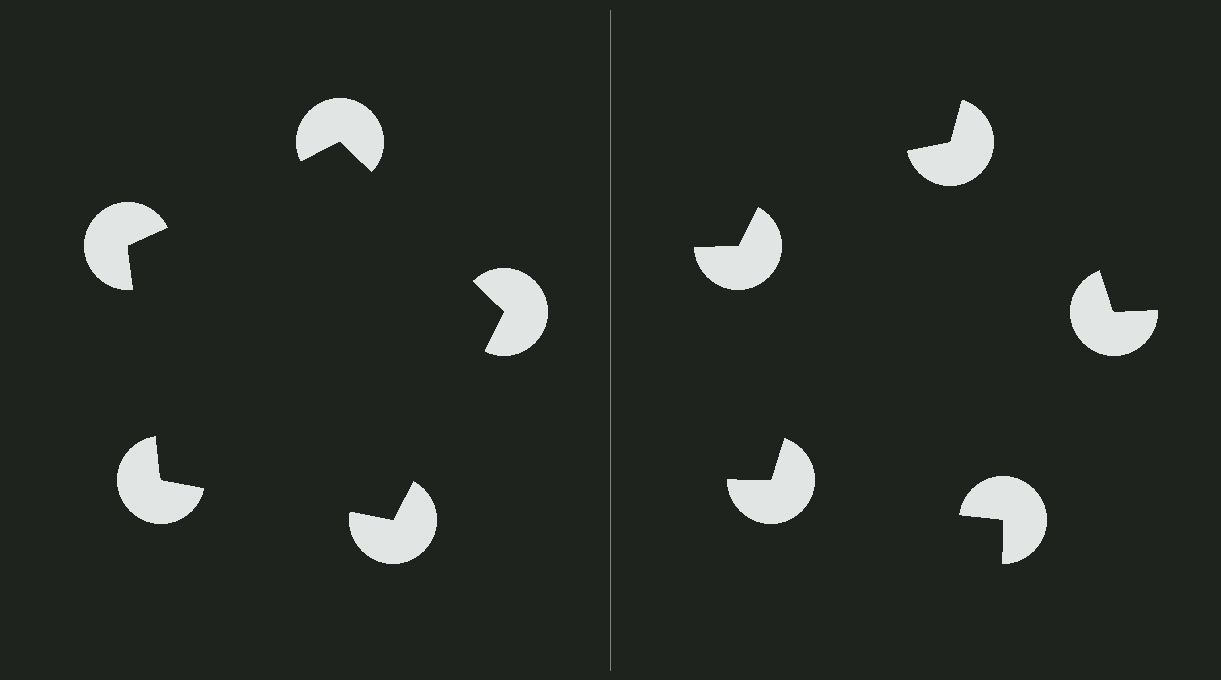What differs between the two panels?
The pac-man discs are positioned identically on both sides; only the wedge orientations differ. On the left they align to a pentagon; on the right they are misaligned.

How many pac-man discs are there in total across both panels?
10 — 5 on each side.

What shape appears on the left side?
An illusory pentagon.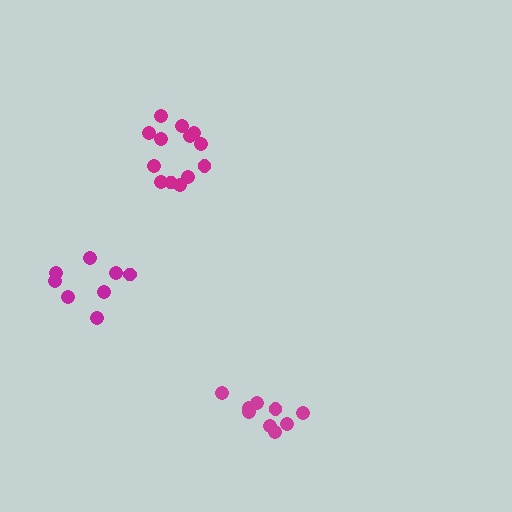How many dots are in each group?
Group 1: 13 dots, Group 2: 9 dots, Group 3: 8 dots (30 total).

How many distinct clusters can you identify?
There are 3 distinct clusters.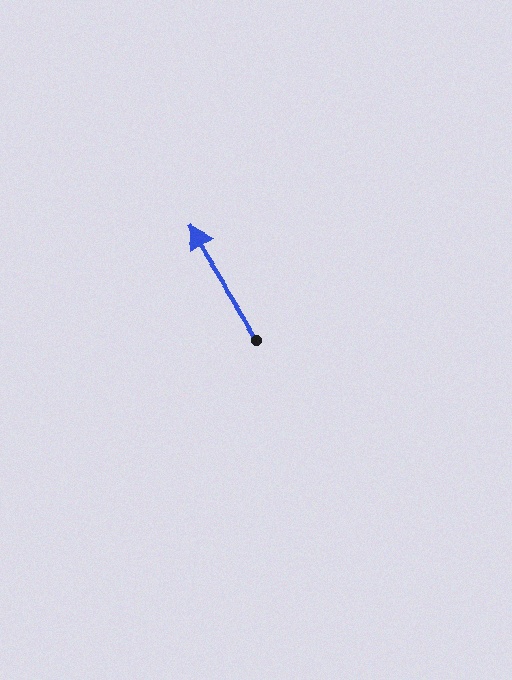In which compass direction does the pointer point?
Northwest.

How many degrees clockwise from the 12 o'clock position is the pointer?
Approximately 328 degrees.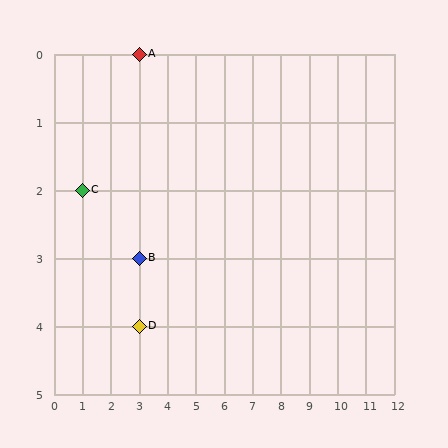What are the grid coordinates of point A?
Point A is at grid coordinates (3, 0).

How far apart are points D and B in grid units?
Points D and B are 1 row apart.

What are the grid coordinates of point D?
Point D is at grid coordinates (3, 4).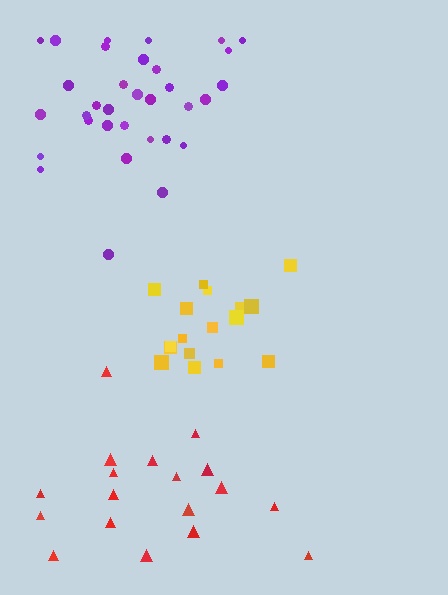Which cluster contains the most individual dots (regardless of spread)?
Purple (33).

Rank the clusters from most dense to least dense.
yellow, purple, red.